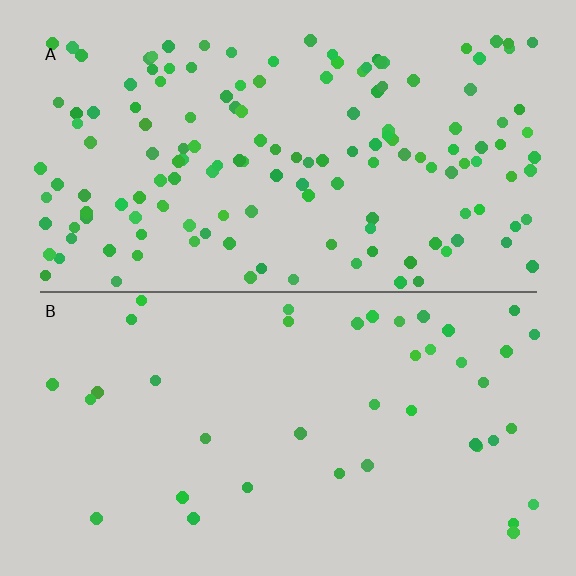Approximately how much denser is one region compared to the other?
Approximately 3.6× — region A over region B.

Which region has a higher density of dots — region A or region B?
A (the top).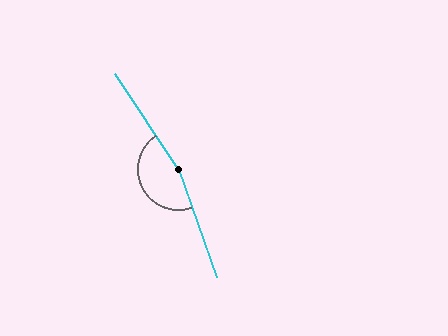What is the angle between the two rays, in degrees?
Approximately 166 degrees.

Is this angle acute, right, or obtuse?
It is obtuse.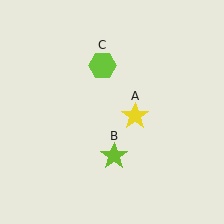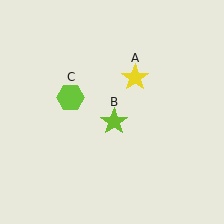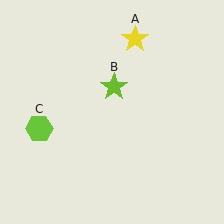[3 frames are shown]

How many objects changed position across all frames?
3 objects changed position: yellow star (object A), lime star (object B), lime hexagon (object C).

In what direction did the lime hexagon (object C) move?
The lime hexagon (object C) moved down and to the left.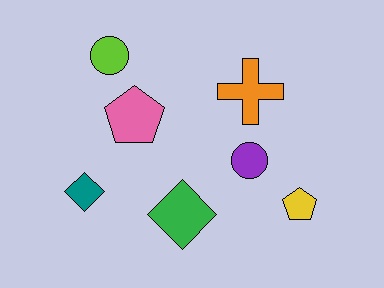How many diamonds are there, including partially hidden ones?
There are 2 diamonds.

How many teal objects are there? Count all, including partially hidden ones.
There is 1 teal object.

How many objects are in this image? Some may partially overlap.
There are 7 objects.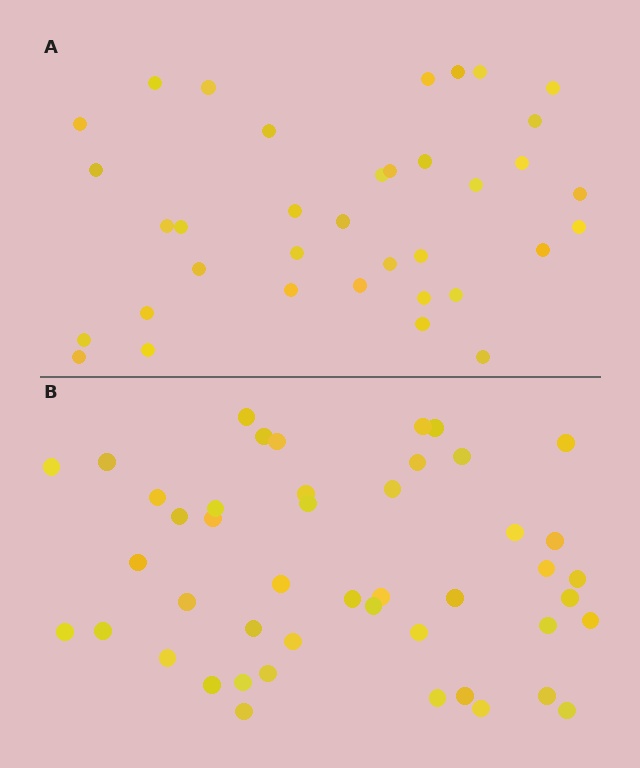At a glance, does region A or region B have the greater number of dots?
Region B (the bottom region) has more dots.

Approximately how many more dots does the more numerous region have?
Region B has roughly 10 or so more dots than region A.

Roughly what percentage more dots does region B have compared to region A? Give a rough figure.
About 30% more.